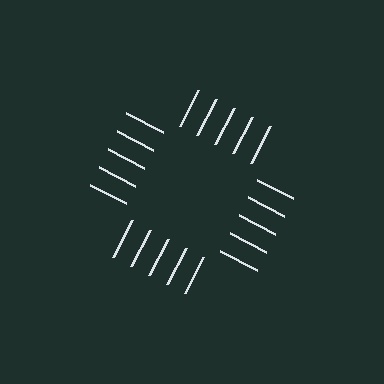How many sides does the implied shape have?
4 sides — the line-ends trace a square.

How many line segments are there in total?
20 — 5 along each of the 4 edges.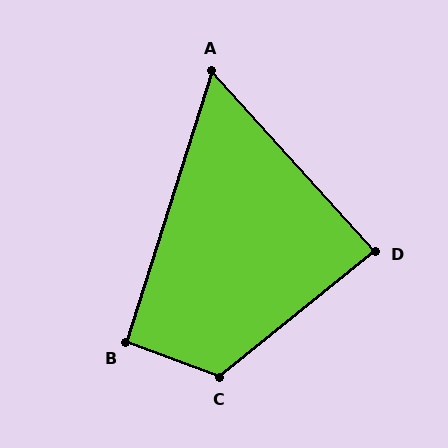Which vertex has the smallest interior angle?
A, at approximately 60 degrees.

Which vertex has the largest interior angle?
C, at approximately 120 degrees.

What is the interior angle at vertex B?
Approximately 93 degrees (approximately right).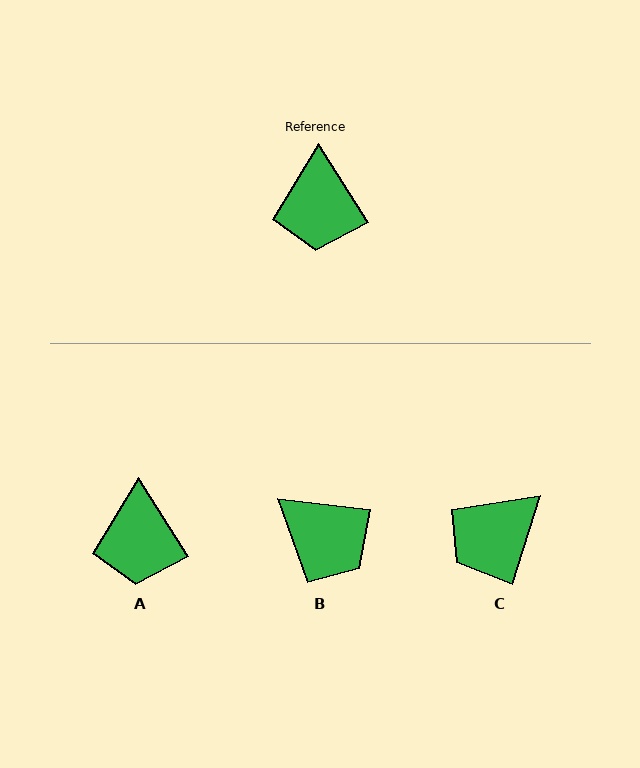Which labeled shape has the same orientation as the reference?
A.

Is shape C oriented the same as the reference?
No, it is off by about 49 degrees.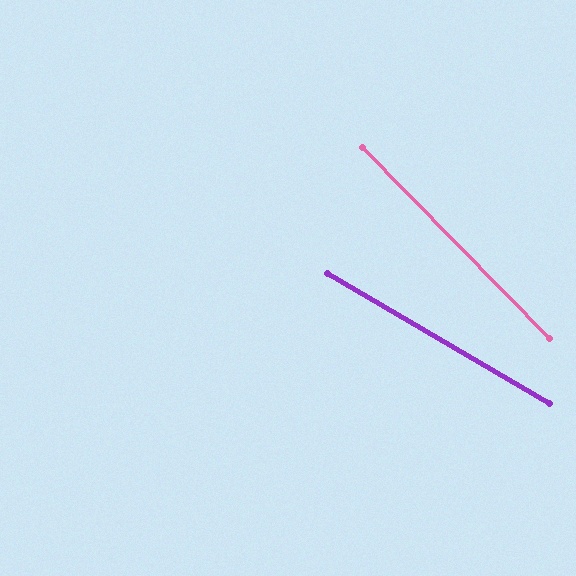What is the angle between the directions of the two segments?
Approximately 15 degrees.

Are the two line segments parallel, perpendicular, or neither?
Neither parallel nor perpendicular — they differ by about 15°.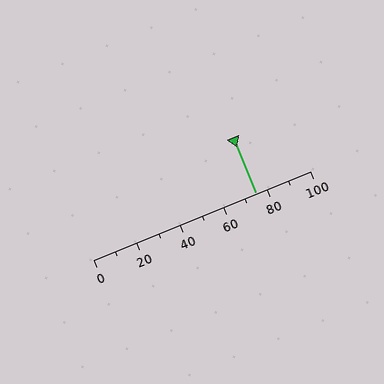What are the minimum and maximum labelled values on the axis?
The axis runs from 0 to 100.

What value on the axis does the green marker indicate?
The marker indicates approximately 75.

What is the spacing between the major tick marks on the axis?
The major ticks are spaced 20 apart.